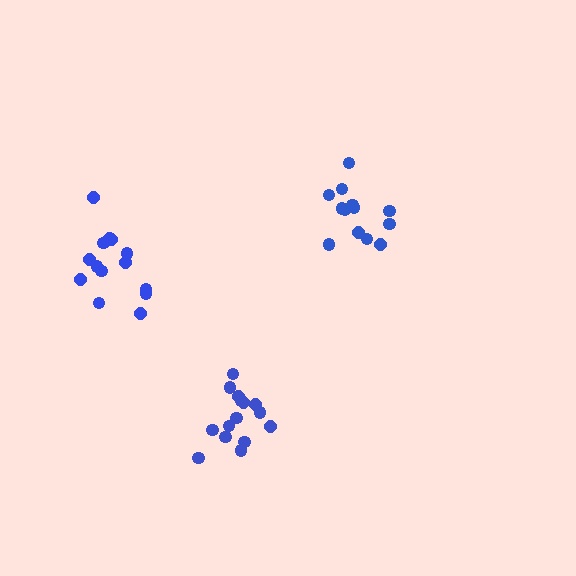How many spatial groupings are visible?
There are 3 spatial groupings.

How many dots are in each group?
Group 1: 13 dots, Group 2: 15 dots, Group 3: 15 dots (43 total).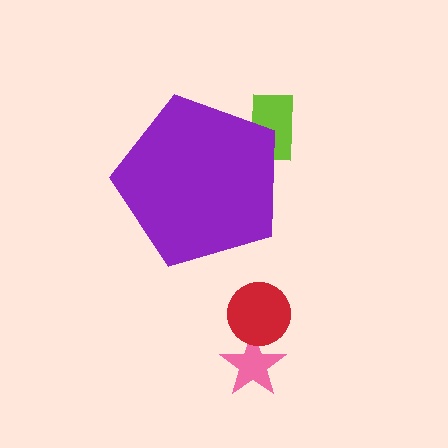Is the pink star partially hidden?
No, the pink star is fully visible.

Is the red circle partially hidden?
No, the red circle is fully visible.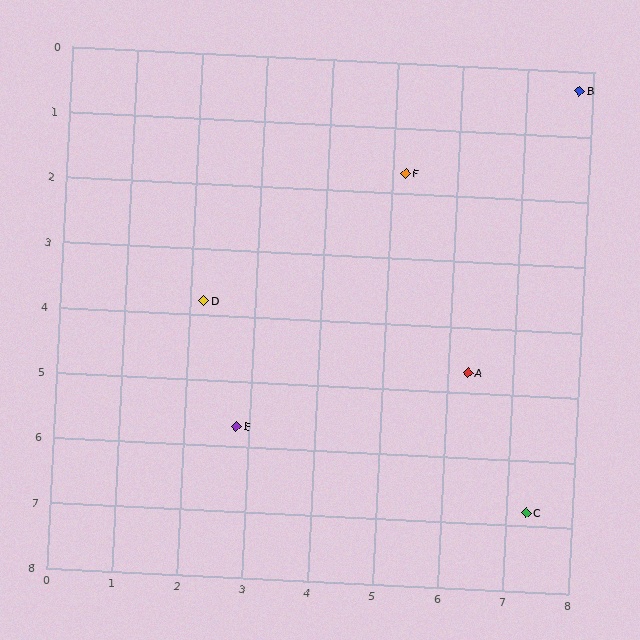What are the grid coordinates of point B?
Point B is at approximately (7.8, 0.3).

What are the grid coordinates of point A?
Point A is at approximately (6.3, 4.7).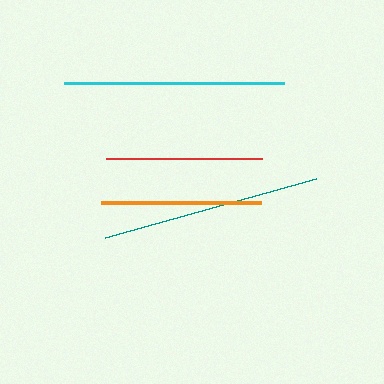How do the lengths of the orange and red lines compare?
The orange and red lines are approximately the same length.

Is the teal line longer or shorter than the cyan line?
The cyan line is longer than the teal line.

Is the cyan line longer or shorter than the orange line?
The cyan line is longer than the orange line.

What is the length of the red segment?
The red segment is approximately 156 pixels long.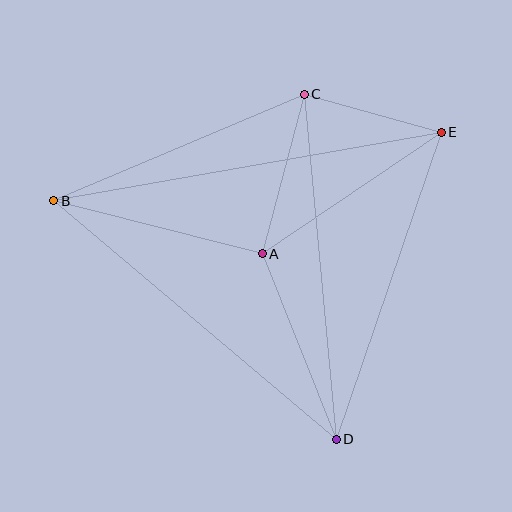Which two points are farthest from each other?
Points B and E are farthest from each other.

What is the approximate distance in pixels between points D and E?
The distance between D and E is approximately 324 pixels.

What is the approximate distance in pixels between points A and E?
The distance between A and E is approximately 216 pixels.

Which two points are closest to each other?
Points C and E are closest to each other.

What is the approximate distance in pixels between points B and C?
The distance between B and C is approximately 272 pixels.